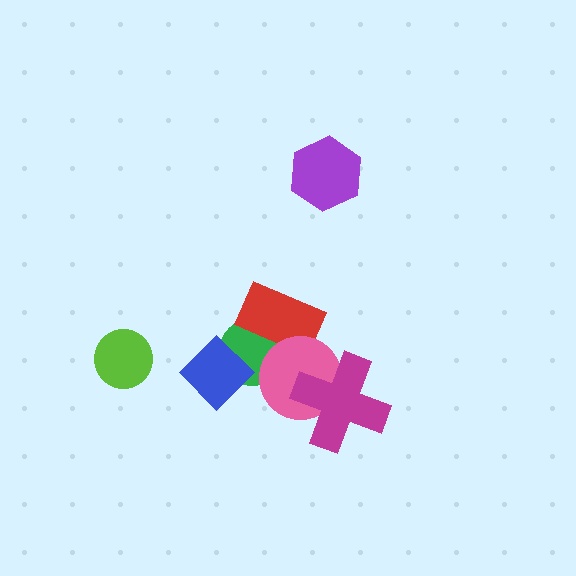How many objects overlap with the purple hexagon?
0 objects overlap with the purple hexagon.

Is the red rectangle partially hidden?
Yes, it is partially covered by another shape.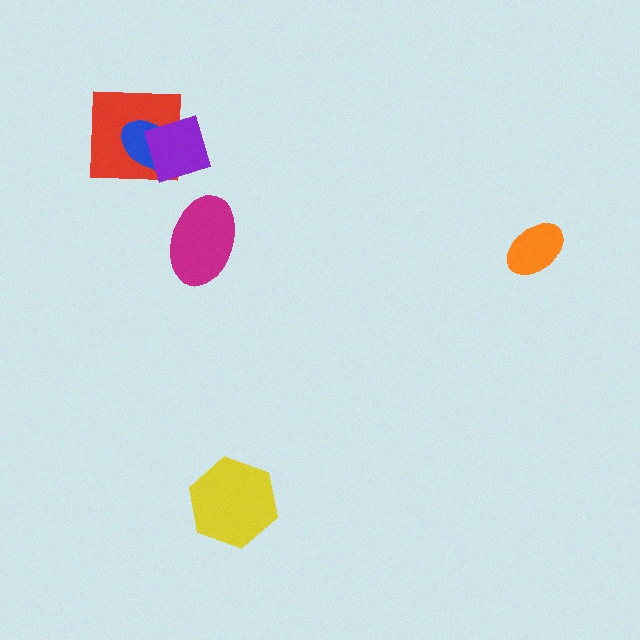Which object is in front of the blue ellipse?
The purple square is in front of the blue ellipse.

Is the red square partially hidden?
Yes, it is partially covered by another shape.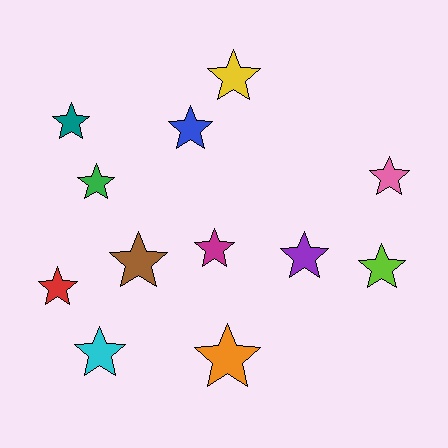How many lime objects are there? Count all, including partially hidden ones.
There is 1 lime object.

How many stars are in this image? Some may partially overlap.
There are 12 stars.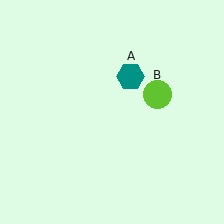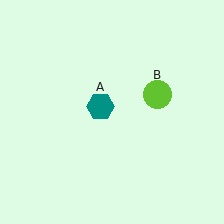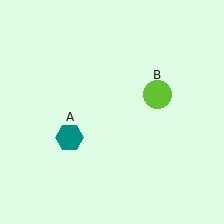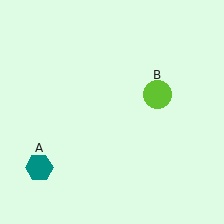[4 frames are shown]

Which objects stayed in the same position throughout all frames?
Lime circle (object B) remained stationary.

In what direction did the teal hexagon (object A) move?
The teal hexagon (object A) moved down and to the left.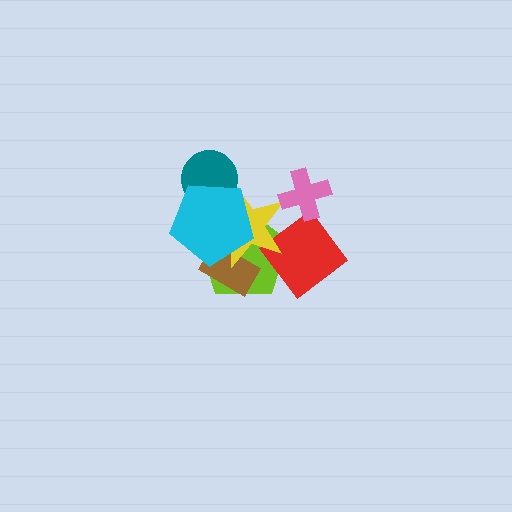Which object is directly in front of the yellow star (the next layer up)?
The teal circle is directly in front of the yellow star.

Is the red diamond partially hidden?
Yes, it is partially covered by another shape.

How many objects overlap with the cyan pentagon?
4 objects overlap with the cyan pentagon.